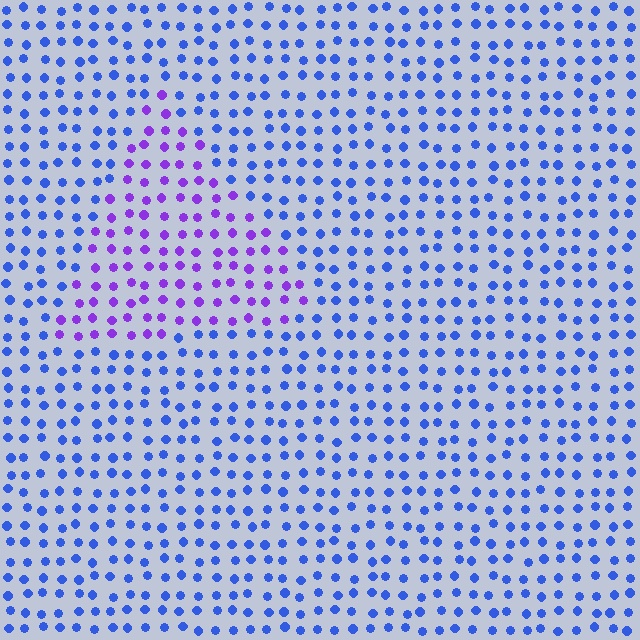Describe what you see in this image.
The image is filled with small blue elements in a uniform arrangement. A triangle-shaped region is visible where the elements are tinted to a slightly different hue, forming a subtle color boundary.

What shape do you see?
I see a triangle.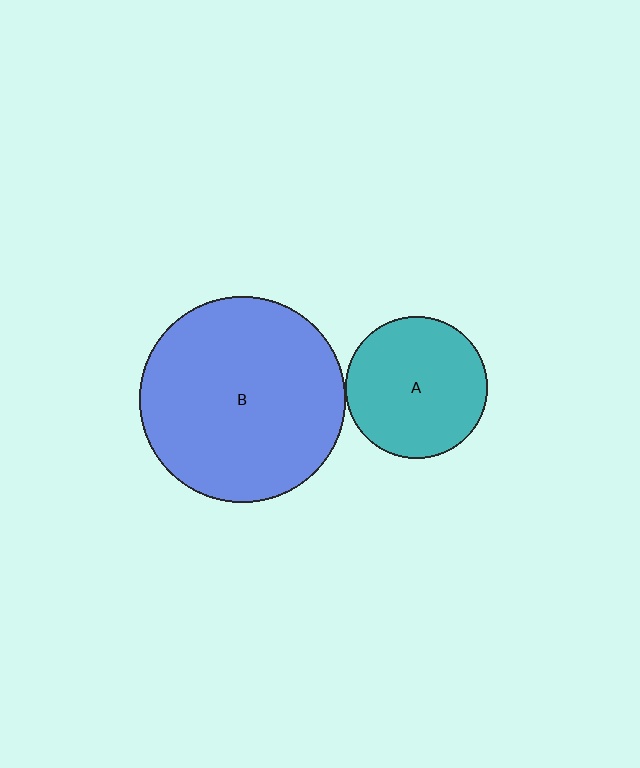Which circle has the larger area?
Circle B (blue).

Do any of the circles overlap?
No, none of the circles overlap.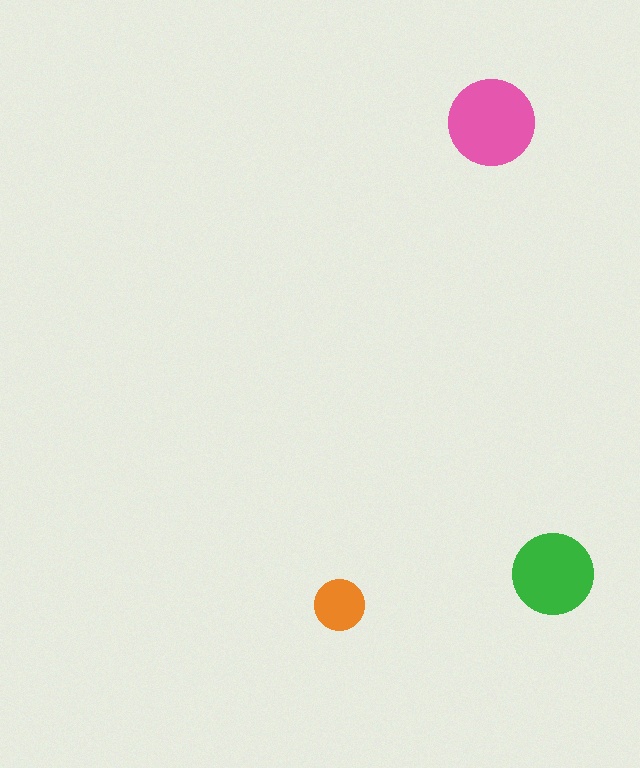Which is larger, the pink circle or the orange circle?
The pink one.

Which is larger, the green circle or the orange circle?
The green one.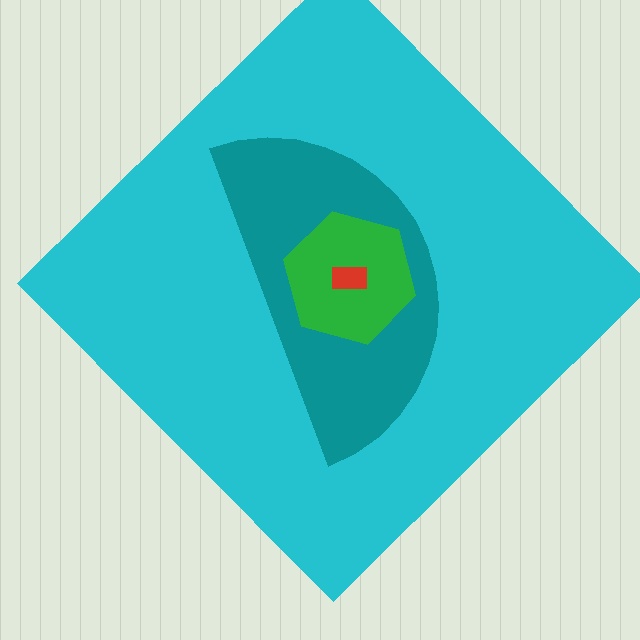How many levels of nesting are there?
4.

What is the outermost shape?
The cyan diamond.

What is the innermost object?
The red rectangle.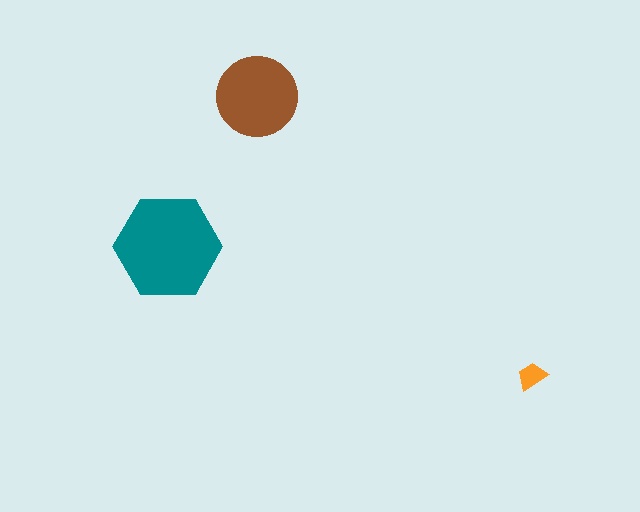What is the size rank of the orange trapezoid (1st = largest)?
3rd.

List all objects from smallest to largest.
The orange trapezoid, the brown circle, the teal hexagon.